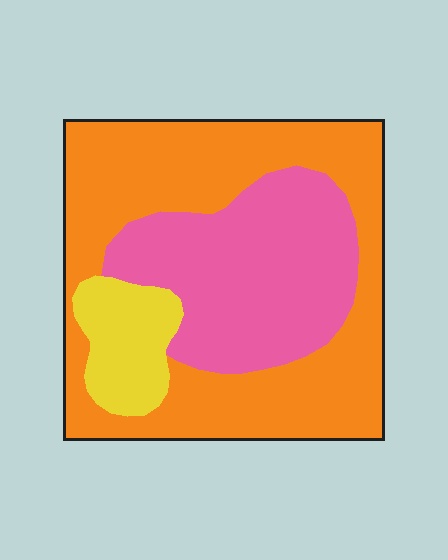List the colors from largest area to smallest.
From largest to smallest: orange, pink, yellow.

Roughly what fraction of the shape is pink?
Pink takes up between a quarter and a half of the shape.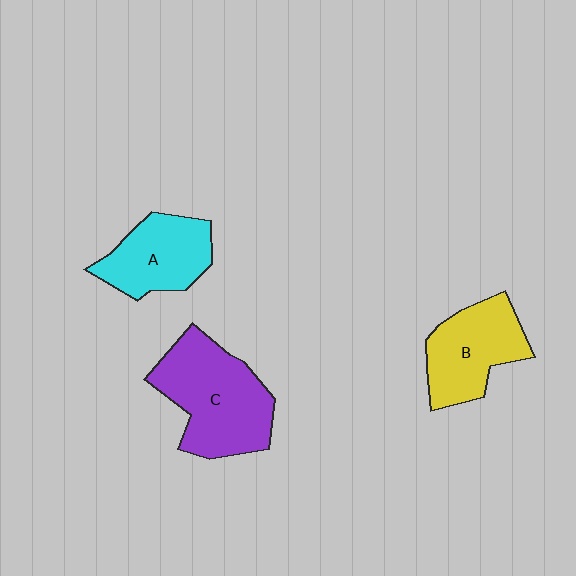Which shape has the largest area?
Shape C (purple).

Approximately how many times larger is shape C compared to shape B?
Approximately 1.4 times.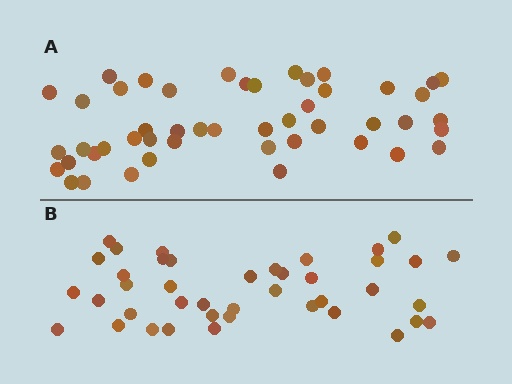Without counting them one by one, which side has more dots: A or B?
Region A (the top region) has more dots.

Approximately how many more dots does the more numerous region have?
Region A has roughly 8 or so more dots than region B.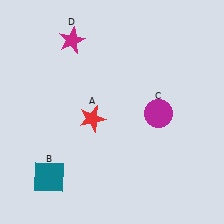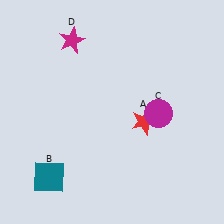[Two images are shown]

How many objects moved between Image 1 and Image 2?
1 object moved between the two images.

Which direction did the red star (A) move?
The red star (A) moved right.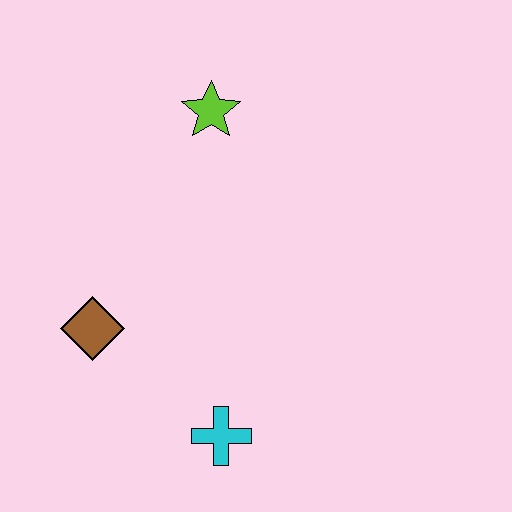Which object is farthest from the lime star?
The cyan cross is farthest from the lime star.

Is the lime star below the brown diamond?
No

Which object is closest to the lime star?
The brown diamond is closest to the lime star.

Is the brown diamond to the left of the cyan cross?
Yes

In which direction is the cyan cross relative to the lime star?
The cyan cross is below the lime star.